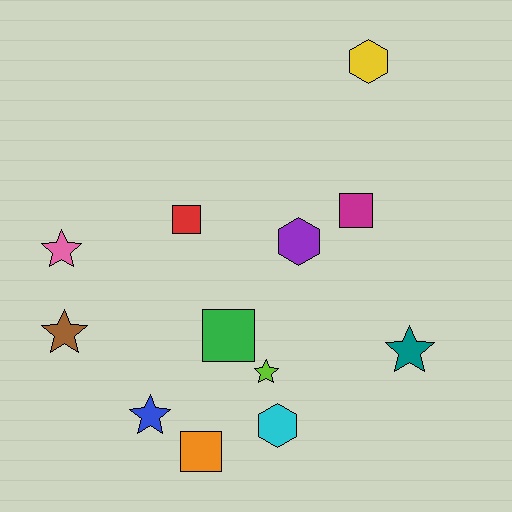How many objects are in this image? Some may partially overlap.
There are 12 objects.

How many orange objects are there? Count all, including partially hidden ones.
There is 1 orange object.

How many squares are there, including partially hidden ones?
There are 4 squares.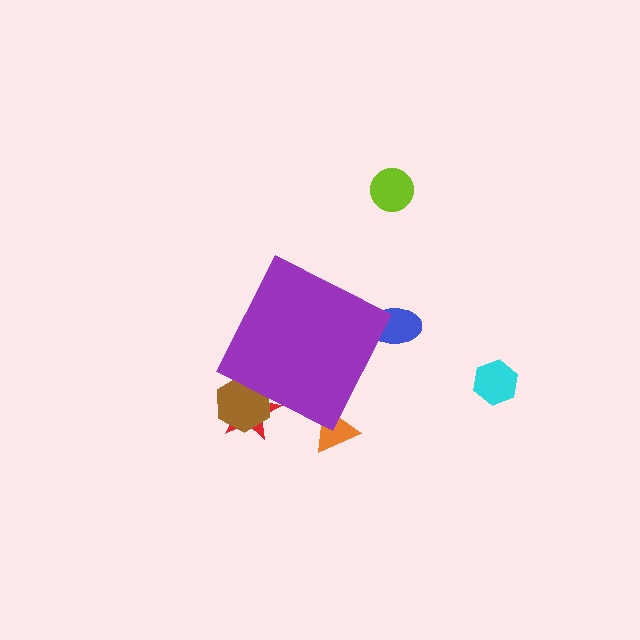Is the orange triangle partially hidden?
Yes, the orange triangle is partially hidden behind the purple diamond.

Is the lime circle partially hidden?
No, the lime circle is fully visible.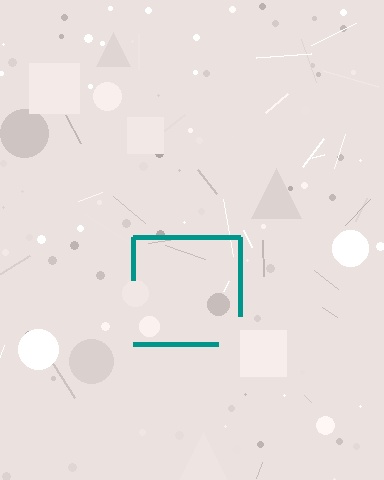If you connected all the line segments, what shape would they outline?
They would outline a square.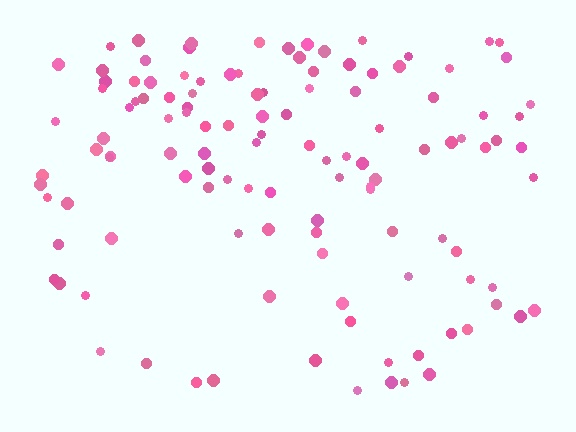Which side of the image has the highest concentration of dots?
The top.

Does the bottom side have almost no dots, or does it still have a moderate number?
Still a moderate number, just noticeably fewer than the top.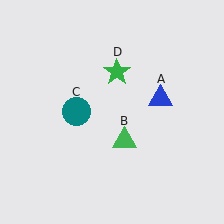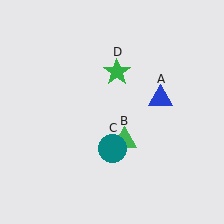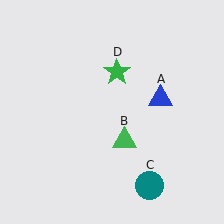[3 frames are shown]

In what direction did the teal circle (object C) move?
The teal circle (object C) moved down and to the right.